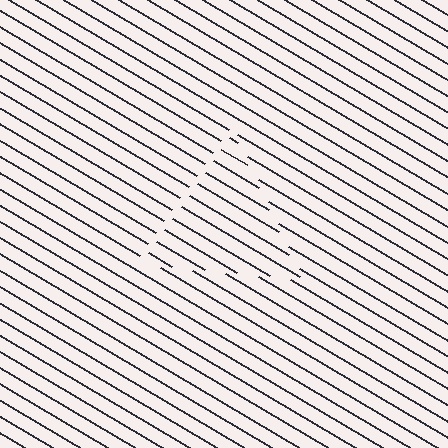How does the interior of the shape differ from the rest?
The interior of the shape contains the same grating, shifted by half a period — the contour is defined by the phase discontinuity where line-ends from the inner and outer gratings abut.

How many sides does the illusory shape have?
3 sides — the line-ends trace a triangle.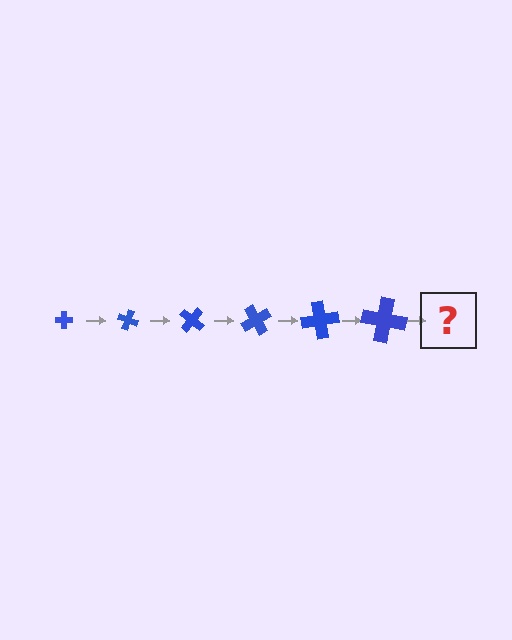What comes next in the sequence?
The next element should be a cross, larger than the previous one and rotated 120 degrees from the start.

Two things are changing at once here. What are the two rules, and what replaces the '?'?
The two rules are that the cross grows larger each step and it rotates 20 degrees each step. The '?' should be a cross, larger than the previous one and rotated 120 degrees from the start.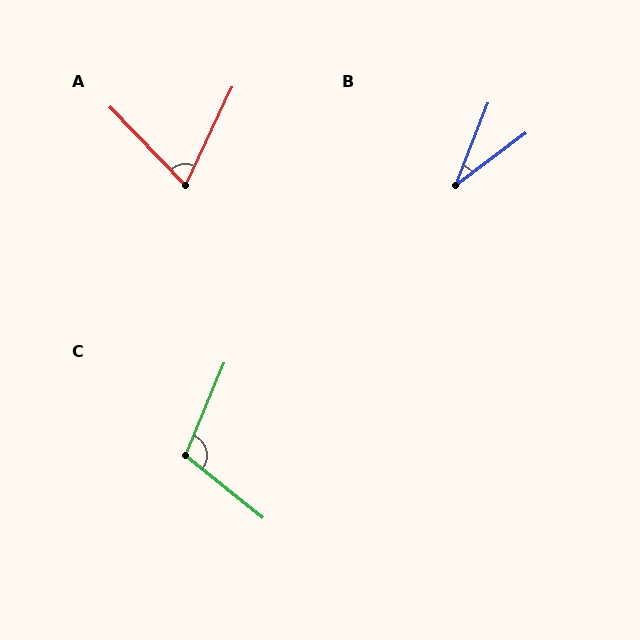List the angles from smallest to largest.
B (32°), A (69°), C (106°).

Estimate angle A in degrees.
Approximately 69 degrees.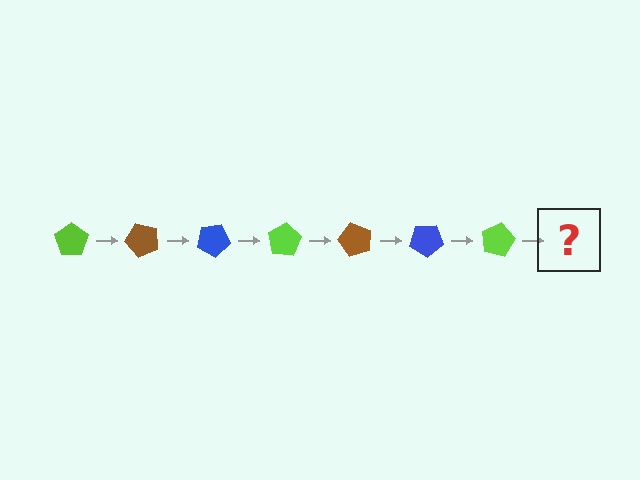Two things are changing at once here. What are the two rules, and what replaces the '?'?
The two rules are that it rotates 50 degrees each step and the color cycles through lime, brown, and blue. The '?' should be a brown pentagon, rotated 350 degrees from the start.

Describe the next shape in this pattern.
It should be a brown pentagon, rotated 350 degrees from the start.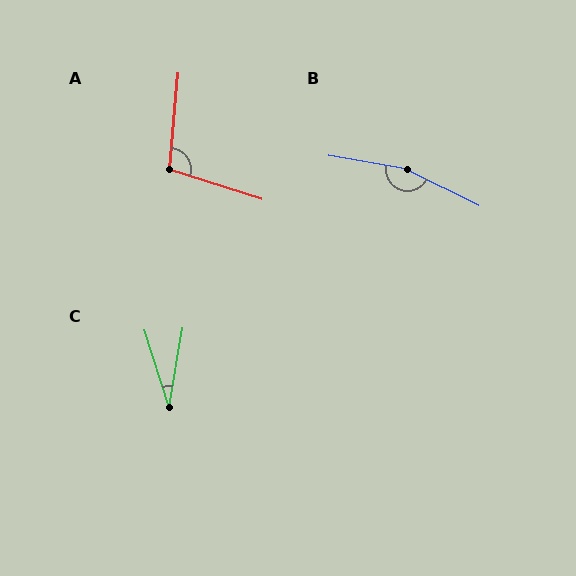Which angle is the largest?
B, at approximately 163 degrees.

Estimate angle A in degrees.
Approximately 103 degrees.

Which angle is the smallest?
C, at approximately 27 degrees.